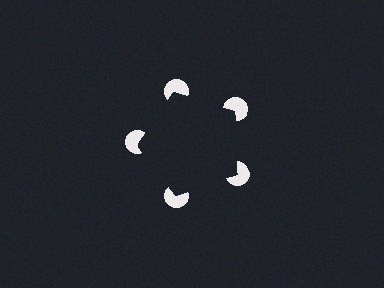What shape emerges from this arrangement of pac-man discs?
An illusory pentagon — its edges are inferred from the aligned wedge cuts in the pac-man discs, not physically drawn.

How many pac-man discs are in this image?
There are 5 — one at each vertex of the illusory pentagon.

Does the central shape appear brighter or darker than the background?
It typically appears slightly darker than the background, even though no actual brightness change is drawn.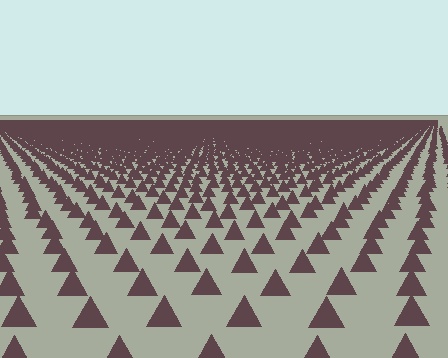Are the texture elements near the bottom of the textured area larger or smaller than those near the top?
Larger. Near the bottom, elements are closer to the viewer and appear at a bigger on-screen size.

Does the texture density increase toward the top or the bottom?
Density increases toward the top.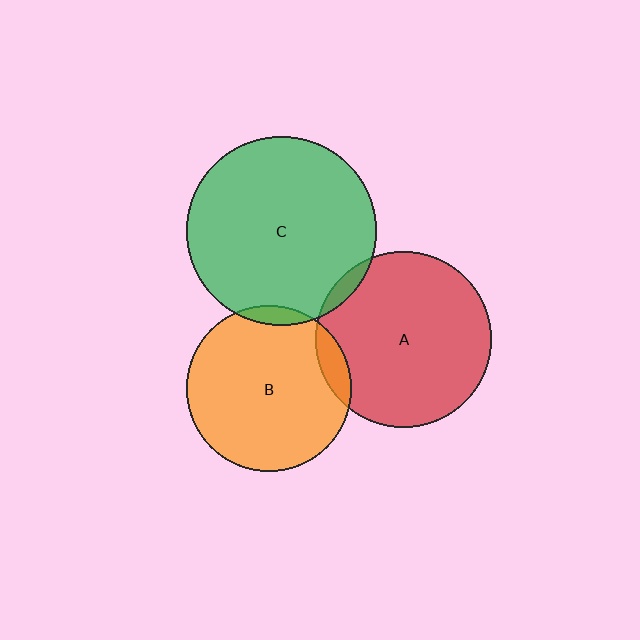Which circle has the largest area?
Circle C (green).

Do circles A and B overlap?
Yes.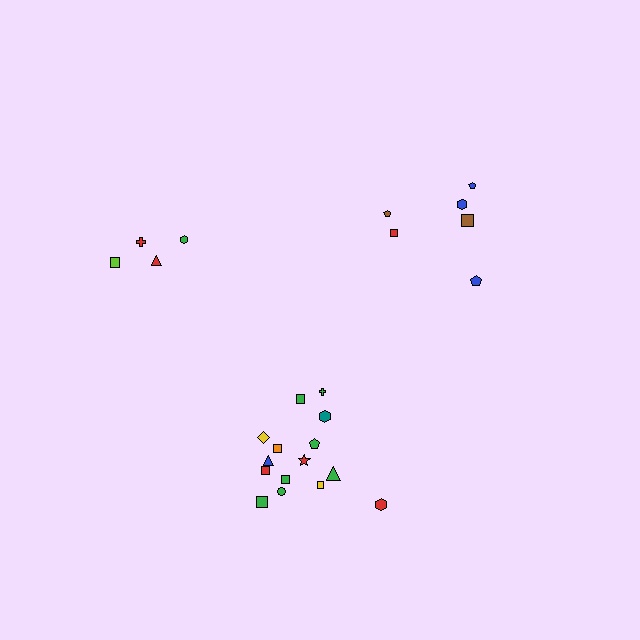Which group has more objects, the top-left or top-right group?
The top-right group.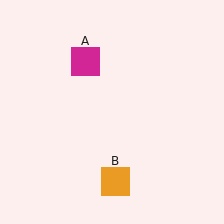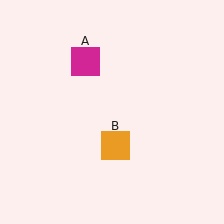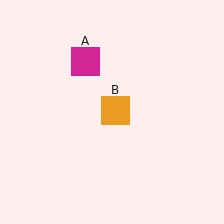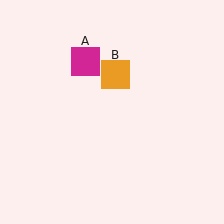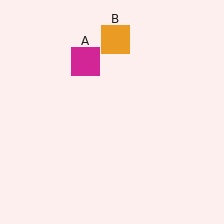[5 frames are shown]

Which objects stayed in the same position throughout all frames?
Magenta square (object A) remained stationary.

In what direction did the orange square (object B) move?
The orange square (object B) moved up.